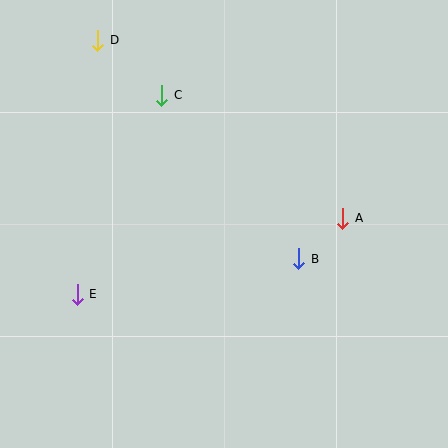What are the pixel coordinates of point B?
Point B is at (299, 259).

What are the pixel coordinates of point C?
Point C is at (162, 95).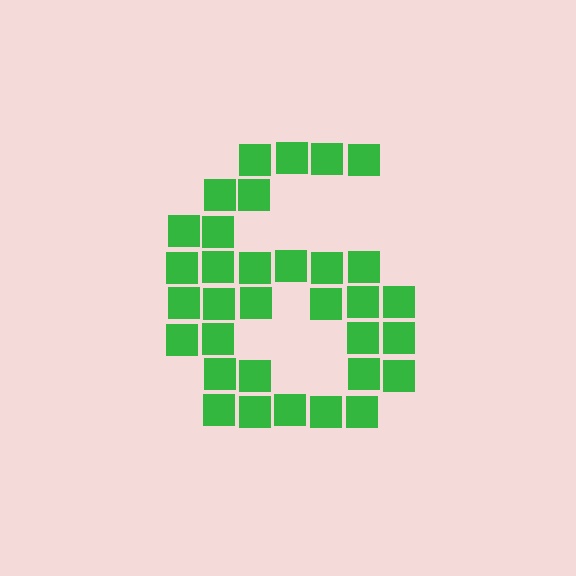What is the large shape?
The large shape is the digit 6.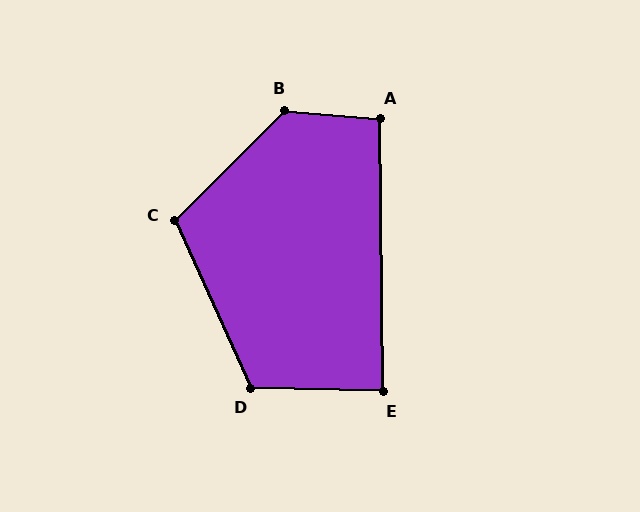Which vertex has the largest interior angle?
B, at approximately 130 degrees.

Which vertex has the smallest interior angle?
E, at approximately 88 degrees.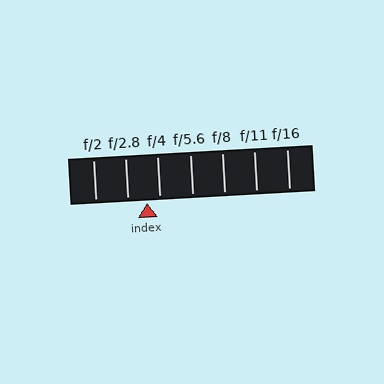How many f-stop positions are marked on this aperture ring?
There are 7 f-stop positions marked.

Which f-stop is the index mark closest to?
The index mark is closest to f/4.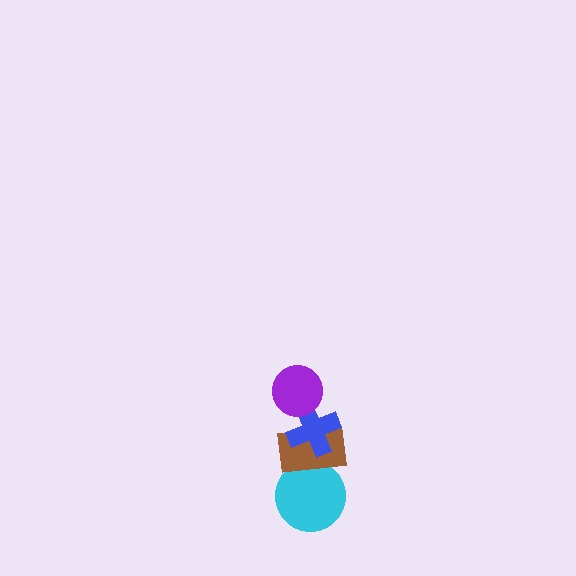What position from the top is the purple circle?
The purple circle is 1st from the top.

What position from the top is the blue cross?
The blue cross is 2nd from the top.